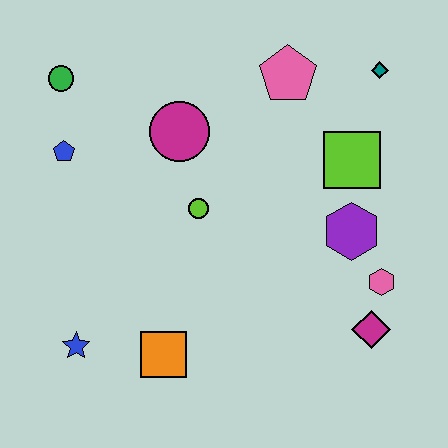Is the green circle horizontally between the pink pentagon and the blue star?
No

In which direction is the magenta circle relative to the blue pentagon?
The magenta circle is to the right of the blue pentagon.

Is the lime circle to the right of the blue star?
Yes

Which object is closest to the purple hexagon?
The pink hexagon is closest to the purple hexagon.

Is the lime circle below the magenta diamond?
No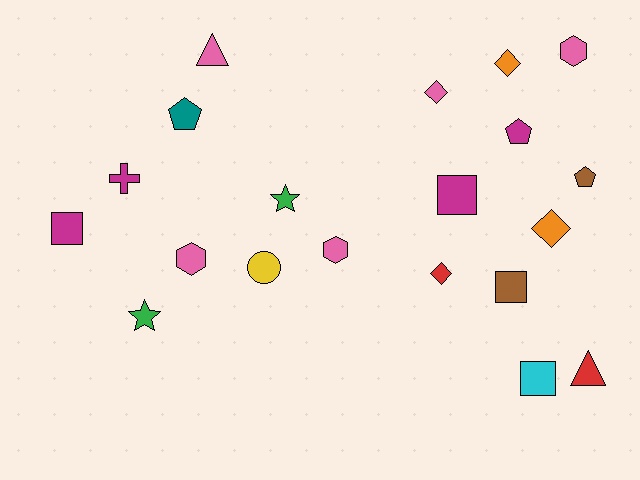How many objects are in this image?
There are 20 objects.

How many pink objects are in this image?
There are 5 pink objects.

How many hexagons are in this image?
There are 3 hexagons.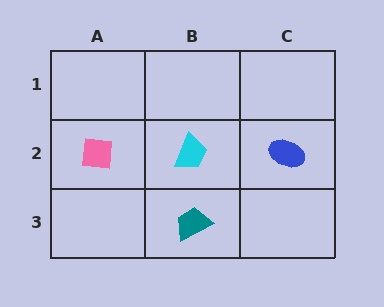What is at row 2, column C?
A blue ellipse.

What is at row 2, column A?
A pink square.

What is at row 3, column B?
A teal trapezoid.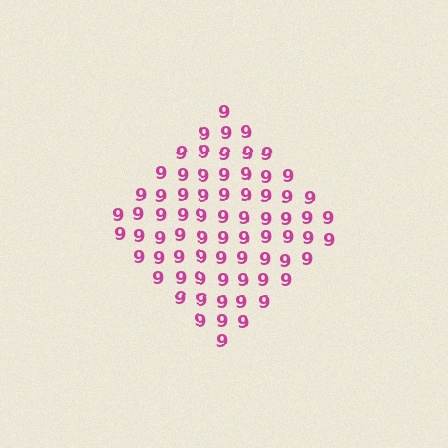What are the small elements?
The small elements are digit 9's.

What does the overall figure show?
The overall figure shows a diamond.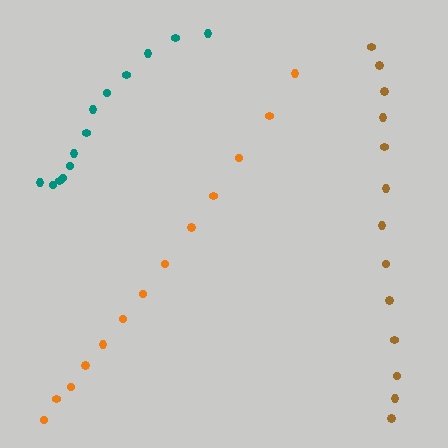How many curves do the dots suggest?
There are 3 distinct paths.